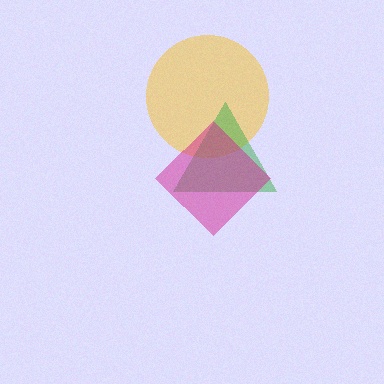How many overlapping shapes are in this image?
There are 3 overlapping shapes in the image.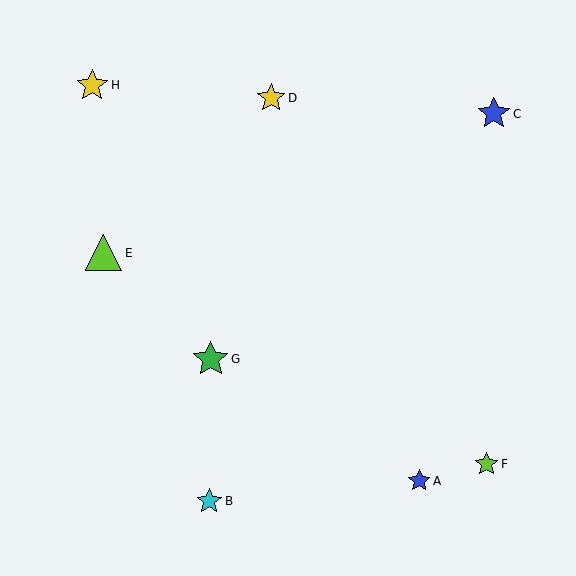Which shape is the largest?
The lime triangle (labeled E) is the largest.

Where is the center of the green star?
The center of the green star is at (211, 359).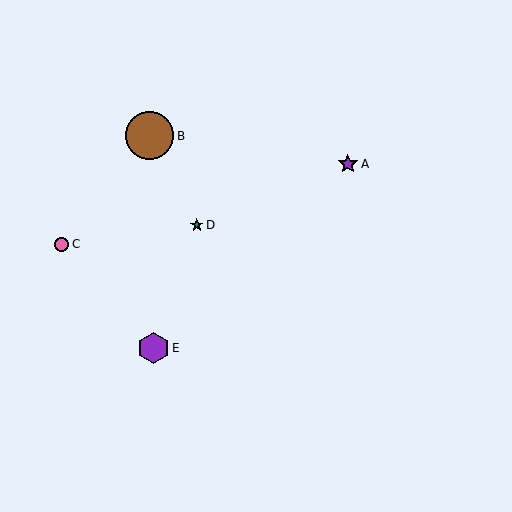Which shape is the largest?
The brown circle (labeled B) is the largest.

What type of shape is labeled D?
Shape D is a teal star.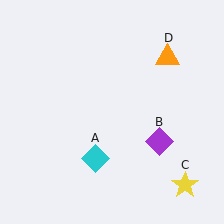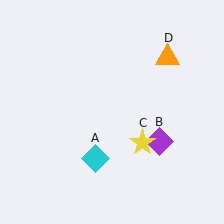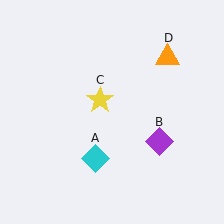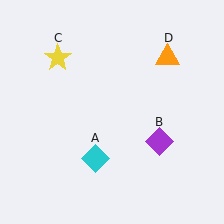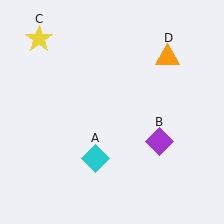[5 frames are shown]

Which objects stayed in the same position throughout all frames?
Cyan diamond (object A) and purple diamond (object B) and orange triangle (object D) remained stationary.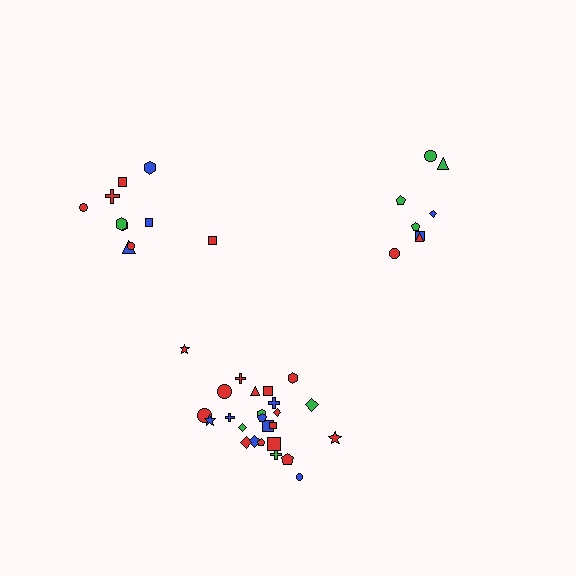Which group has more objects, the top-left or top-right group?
The top-left group.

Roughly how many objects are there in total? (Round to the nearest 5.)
Roughly 45 objects in total.